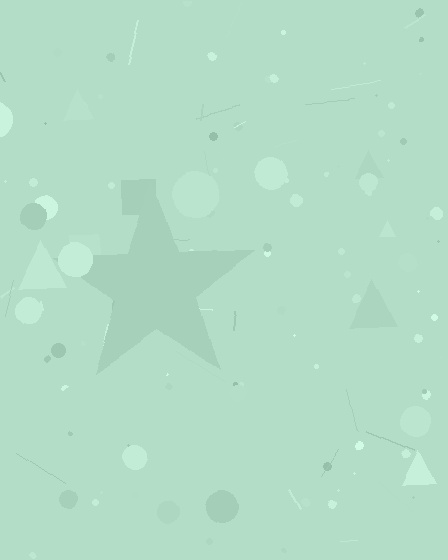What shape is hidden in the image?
A star is hidden in the image.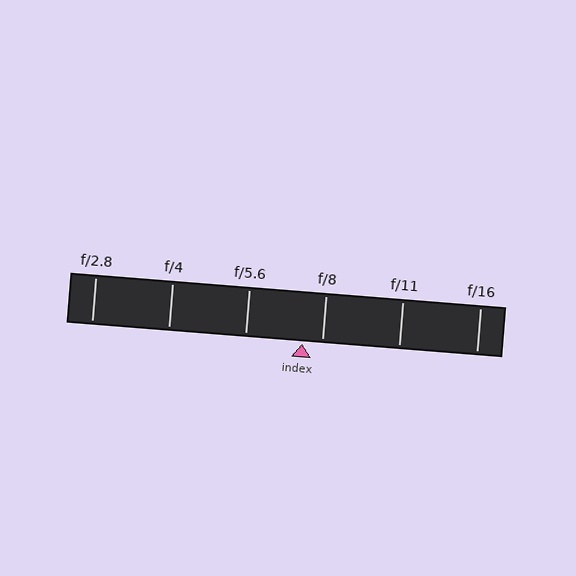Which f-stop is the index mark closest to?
The index mark is closest to f/8.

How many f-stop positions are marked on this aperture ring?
There are 6 f-stop positions marked.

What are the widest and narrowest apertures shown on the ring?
The widest aperture shown is f/2.8 and the narrowest is f/16.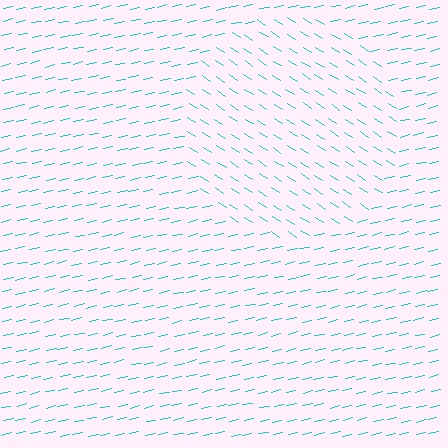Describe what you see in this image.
The image is filled with small cyan line segments. A circle region in the image has lines oriented differently from the surrounding lines, creating a visible texture boundary.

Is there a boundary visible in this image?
Yes, there is a texture boundary formed by a change in line orientation.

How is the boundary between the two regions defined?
The boundary is defined purely by a change in line orientation (approximately 45 degrees difference). All lines are the same color and thickness.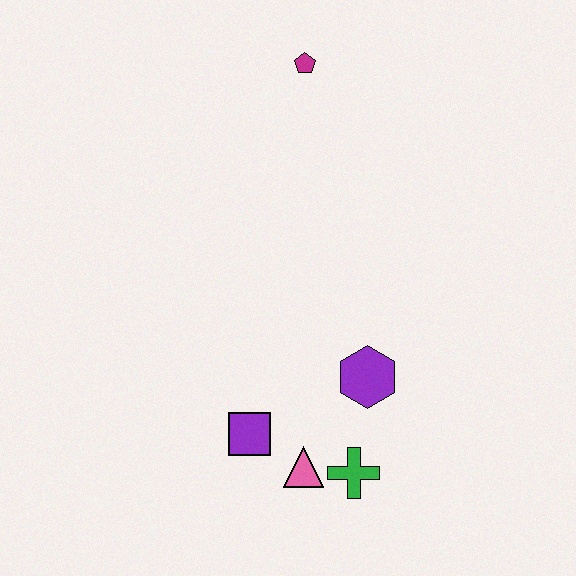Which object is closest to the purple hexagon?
The green cross is closest to the purple hexagon.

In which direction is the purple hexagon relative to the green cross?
The purple hexagon is above the green cross.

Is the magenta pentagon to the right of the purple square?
Yes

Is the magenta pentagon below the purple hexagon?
No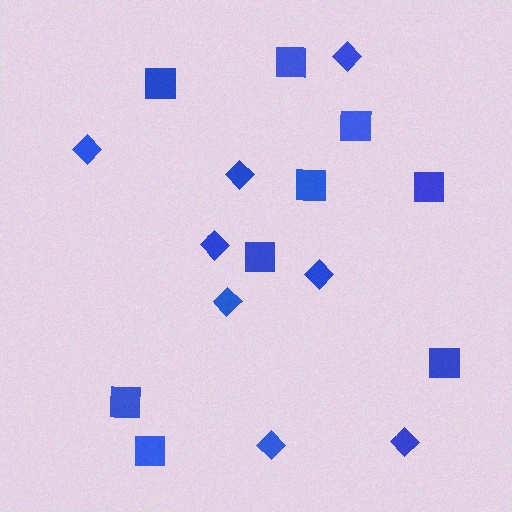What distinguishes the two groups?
There are 2 groups: one group of diamonds (8) and one group of squares (9).